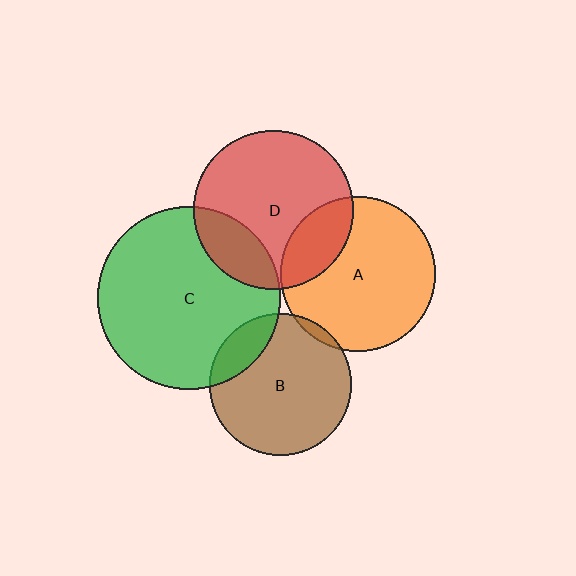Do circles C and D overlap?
Yes.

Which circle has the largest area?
Circle C (green).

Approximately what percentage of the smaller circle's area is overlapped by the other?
Approximately 20%.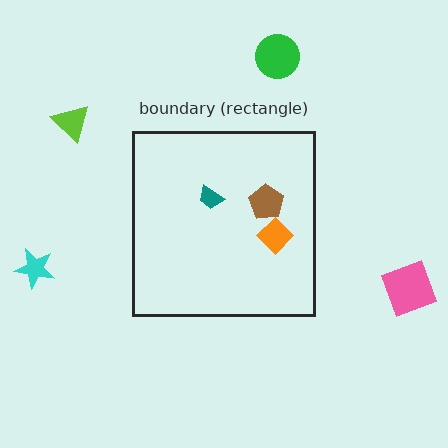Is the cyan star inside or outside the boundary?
Outside.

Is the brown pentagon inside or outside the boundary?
Inside.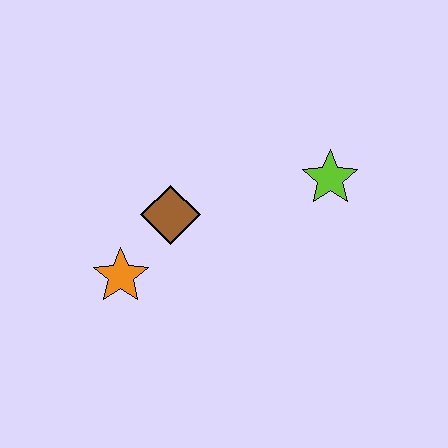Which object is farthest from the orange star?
The lime star is farthest from the orange star.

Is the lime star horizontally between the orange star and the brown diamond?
No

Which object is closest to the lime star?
The brown diamond is closest to the lime star.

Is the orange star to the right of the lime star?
No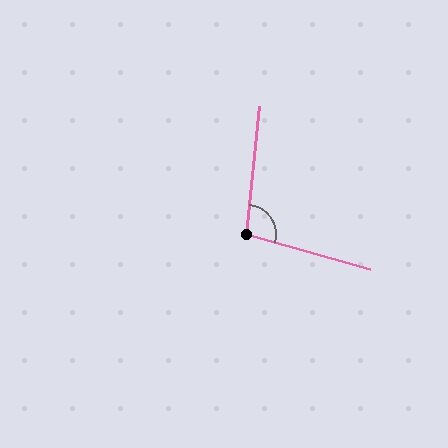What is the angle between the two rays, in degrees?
Approximately 100 degrees.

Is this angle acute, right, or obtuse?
It is obtuse.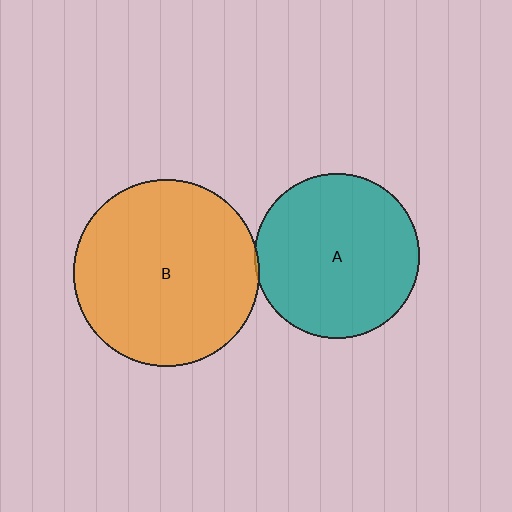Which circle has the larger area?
Circle B (orange).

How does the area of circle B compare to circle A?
Approximately 1.3 times.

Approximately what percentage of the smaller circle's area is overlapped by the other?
Approximately 5%.